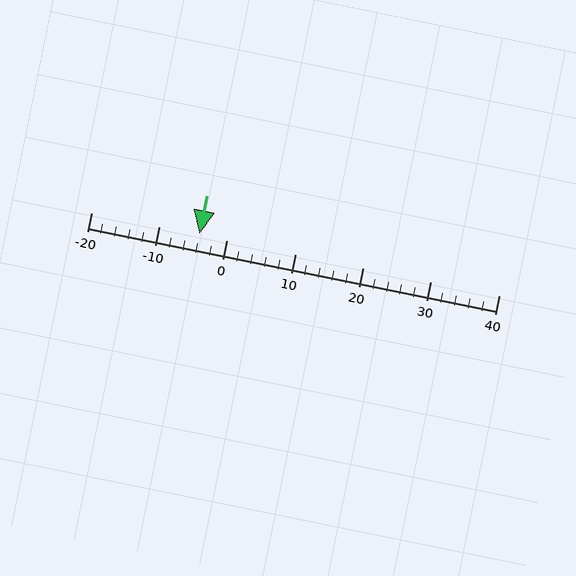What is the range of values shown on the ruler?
The ruler shows values from -20 to 40.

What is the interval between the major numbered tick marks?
The major tick marks are spaced 10 units apart.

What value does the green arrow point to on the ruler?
The green arrow points to approximately -4.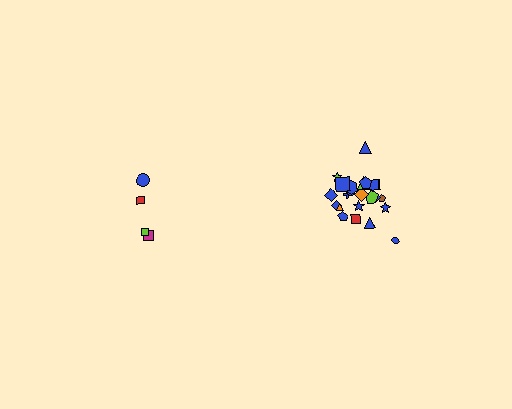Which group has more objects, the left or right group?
The right group.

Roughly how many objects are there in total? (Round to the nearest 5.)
Roughly 30 objects in total.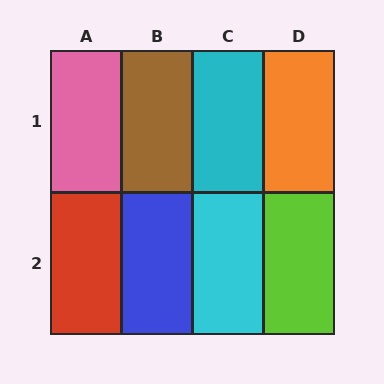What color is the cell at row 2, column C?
Cyan.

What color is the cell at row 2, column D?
Lime.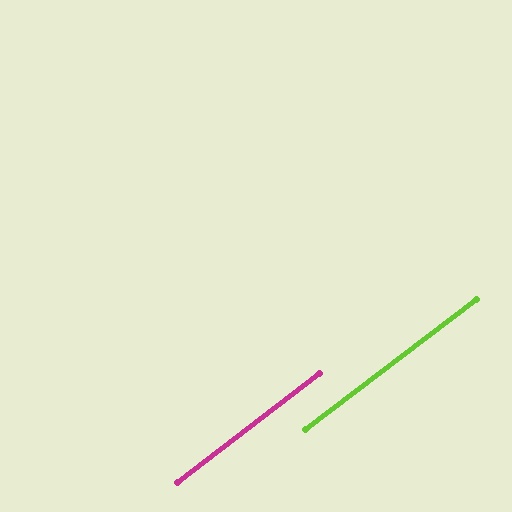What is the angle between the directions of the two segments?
Approximately 0 degrees.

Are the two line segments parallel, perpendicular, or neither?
Parallel — their directions differ by only 0.0°.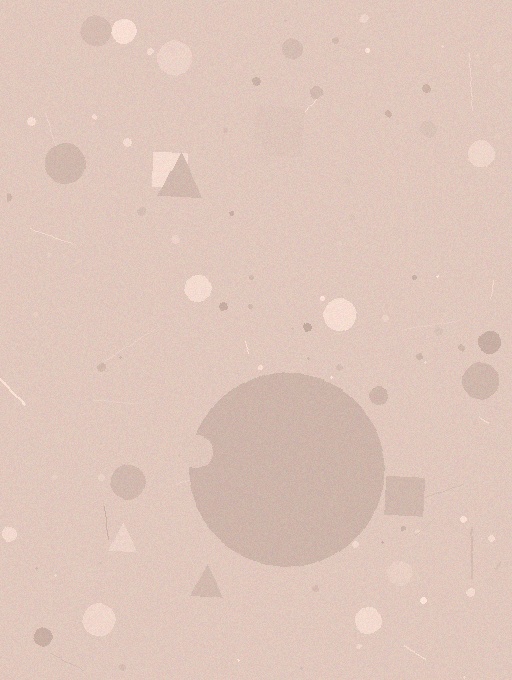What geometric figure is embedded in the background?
A circle is embedded in the background.